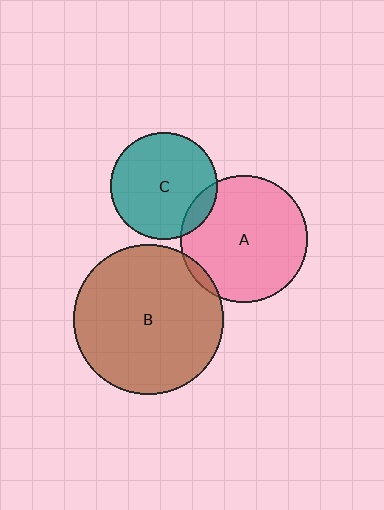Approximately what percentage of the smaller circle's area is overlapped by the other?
Approximately 10%.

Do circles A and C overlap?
Yes.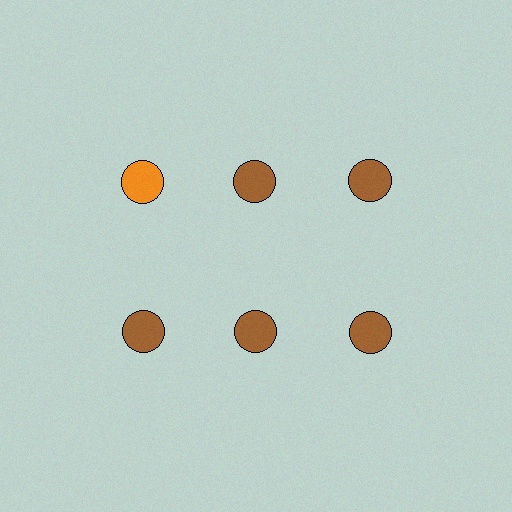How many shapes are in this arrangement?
There are 6 shapes arranged in a grid pattern.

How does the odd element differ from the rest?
It has a different color: orange instead of brown.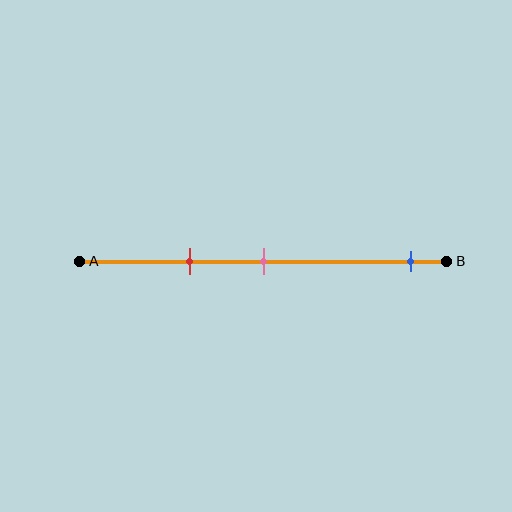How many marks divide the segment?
There are 3 marks dividing the segment.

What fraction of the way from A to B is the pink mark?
The pink mark is approximately 50% (0.5) of the way from A to B.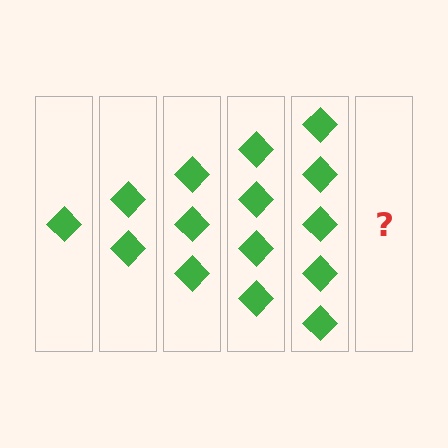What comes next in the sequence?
The next element should be 6 diamonds.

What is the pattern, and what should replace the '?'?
The pattern is that each step adds one more diamond. The '?' should be 6 diamonds.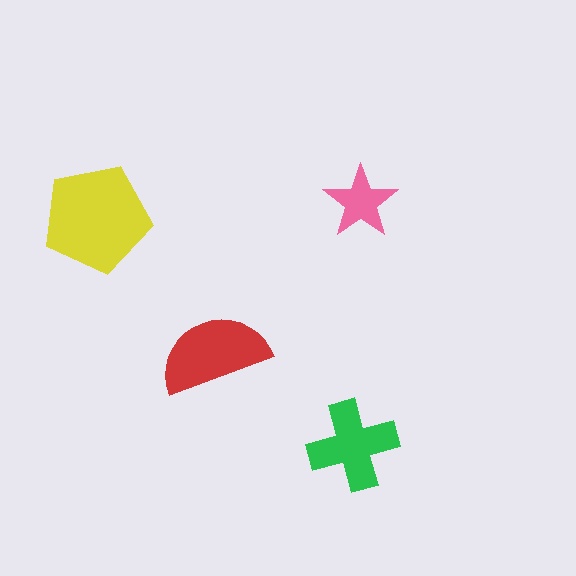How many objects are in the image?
There are 4 objects in the image.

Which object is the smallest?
The pink star.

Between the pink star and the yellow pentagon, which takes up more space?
The yellow pentagon.